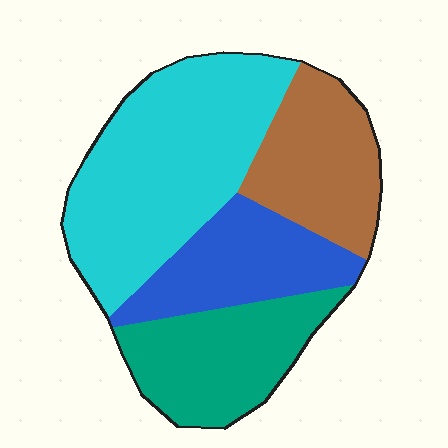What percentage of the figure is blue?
Blue covers about 20% of the figure.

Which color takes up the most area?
Cyan, at roughly 40%.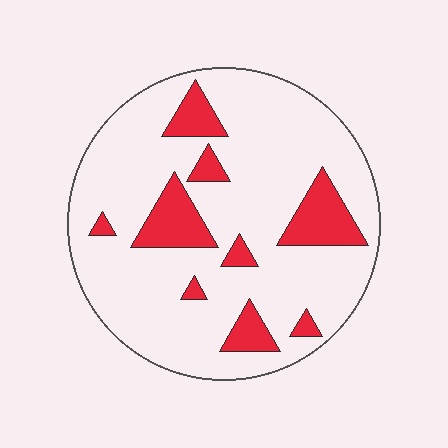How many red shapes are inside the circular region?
9.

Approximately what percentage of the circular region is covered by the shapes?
Approximately 20%.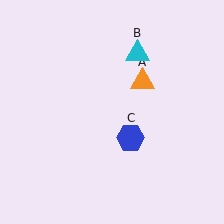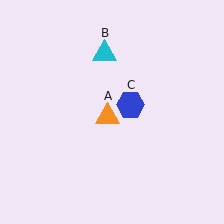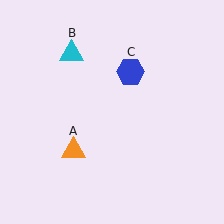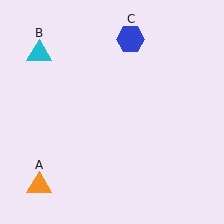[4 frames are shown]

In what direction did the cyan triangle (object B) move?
The cyan triangle (object B) moved left.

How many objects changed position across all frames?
3 objects changed position: orange triangle (object A), cyan triangle (object B), blue hexagon (object C).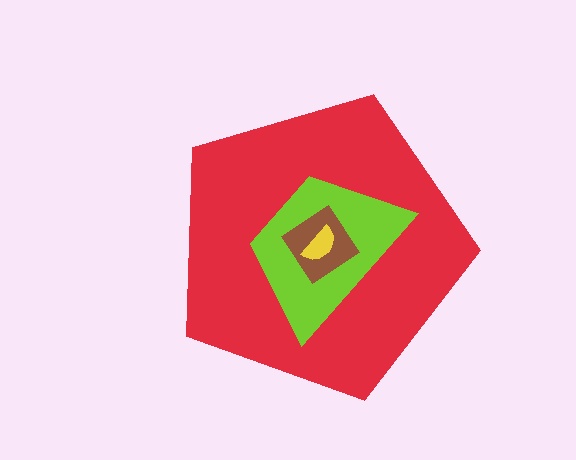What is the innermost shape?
The yellow semicircle.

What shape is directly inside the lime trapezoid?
The brown diamond.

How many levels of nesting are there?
4.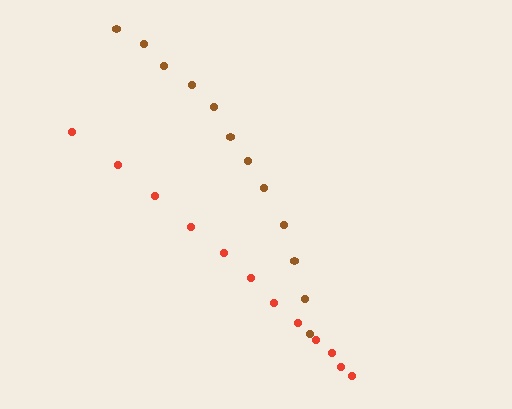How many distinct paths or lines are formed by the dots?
There are 2 distinct paths.